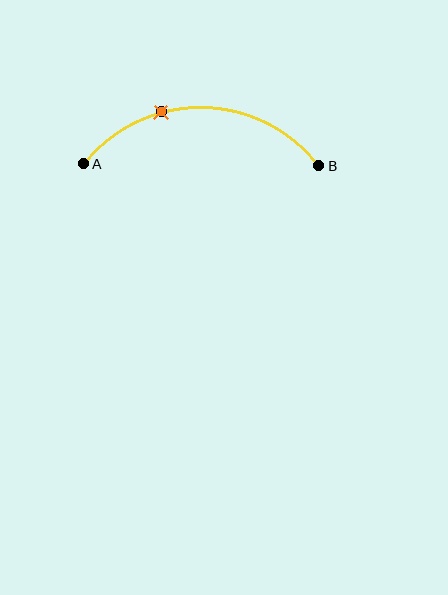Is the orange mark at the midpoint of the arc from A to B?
No. The orange mark lies on the arc but is closer to endpoint A. The arc midpoint would be at the point on the curve equidistant along the arc from both A and B.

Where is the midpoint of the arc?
The arc midpoint is the point on the curve farthest from the straight line joining A and B. It sits above that line.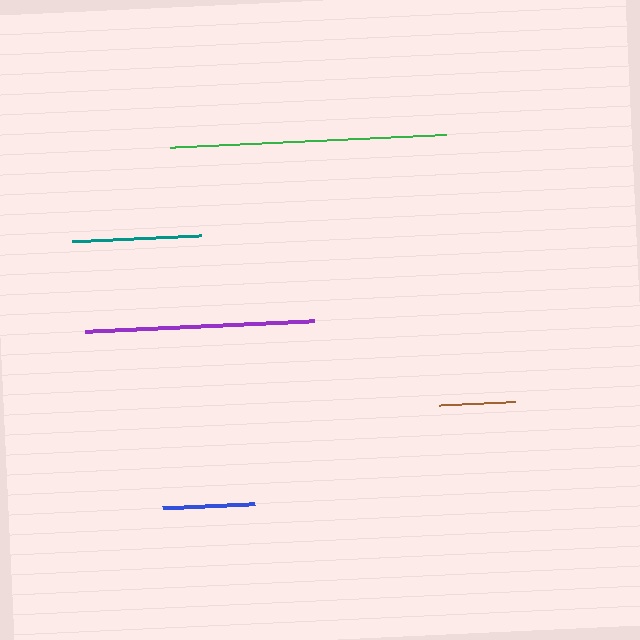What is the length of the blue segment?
The blue segment is approximately 91 pixels long.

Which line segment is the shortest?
The brown line is the shortest at approximately 76 pixels.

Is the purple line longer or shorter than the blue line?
The purple line is longer than the blue line.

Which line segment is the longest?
The green line is the longest at approximately 276 pixels.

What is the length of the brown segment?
The brown segment is approximately 76 pixels long.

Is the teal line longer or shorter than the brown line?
The teal line is longer than the brown line.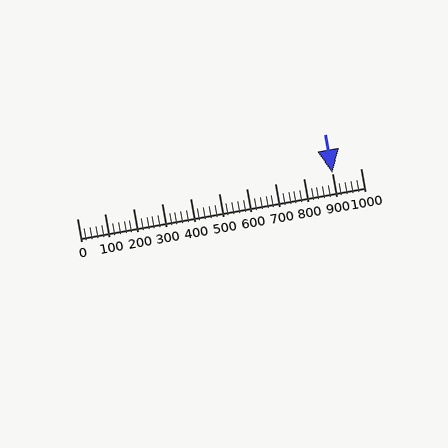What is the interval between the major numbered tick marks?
The major tick marks are spaced 100 units apart.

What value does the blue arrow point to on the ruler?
The blue arrow points to approximately 900.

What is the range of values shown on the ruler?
The ruler shows values from 0 to 1000.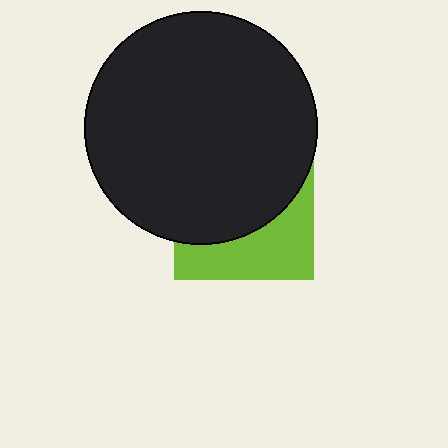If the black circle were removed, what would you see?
You would see the complete lime square.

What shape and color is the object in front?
The object in front is a black circle.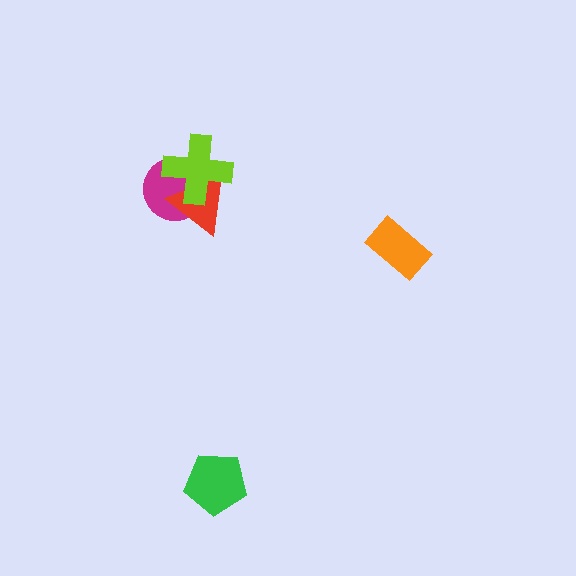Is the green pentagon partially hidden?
No, no other shape covers it.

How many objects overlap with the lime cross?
2 objects overlap with the lime cross.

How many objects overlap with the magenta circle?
2 objects overlap with the magenta circle.